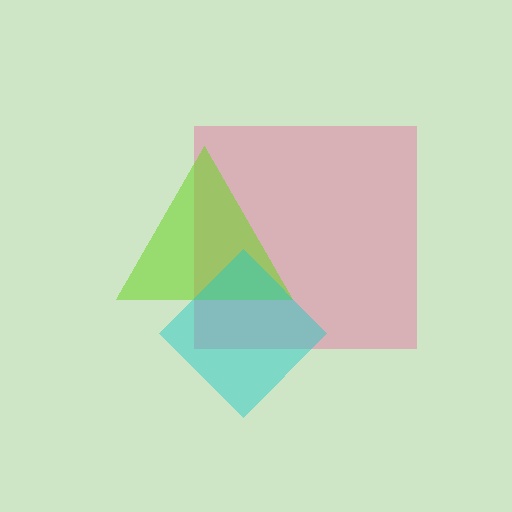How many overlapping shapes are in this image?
There are 3 overlapping shapes in the image.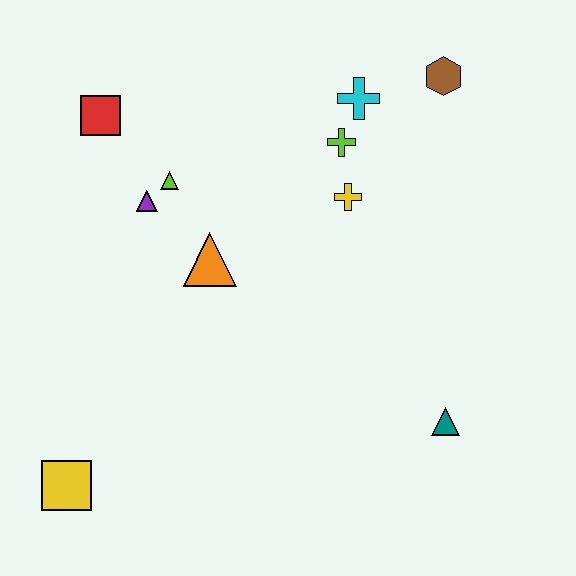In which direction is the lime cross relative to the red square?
The lime cross is to the right of the red square.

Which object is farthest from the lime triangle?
The teal triangle is farthest from the lime triangle.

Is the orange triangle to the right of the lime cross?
No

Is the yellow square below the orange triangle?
Yes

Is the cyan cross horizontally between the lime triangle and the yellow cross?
No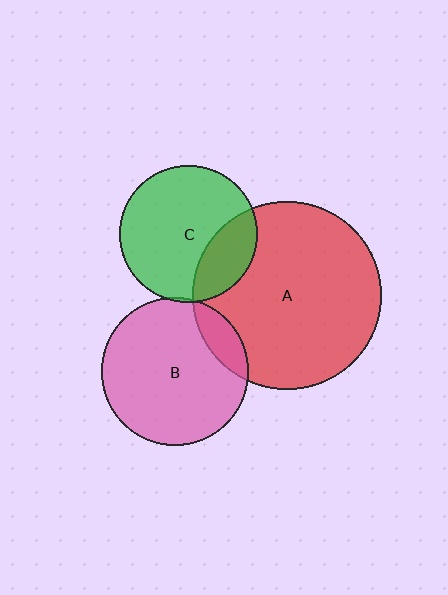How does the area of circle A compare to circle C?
Approximately 1.9 times.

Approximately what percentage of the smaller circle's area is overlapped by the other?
Approximately 15%.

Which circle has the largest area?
Circle A (red).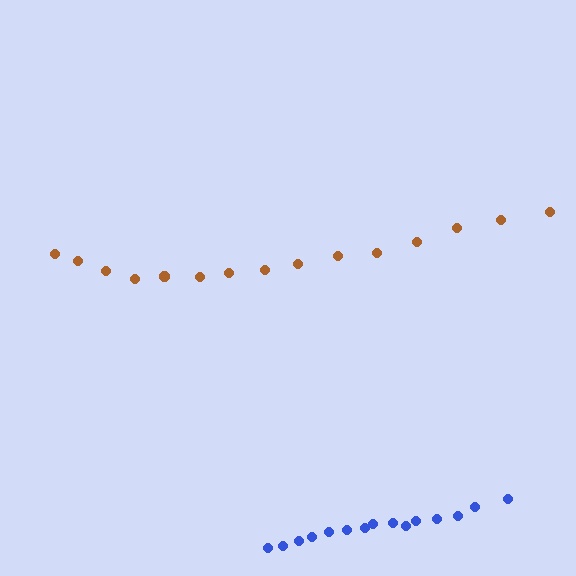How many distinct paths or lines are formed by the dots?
There are 2 distinct paths.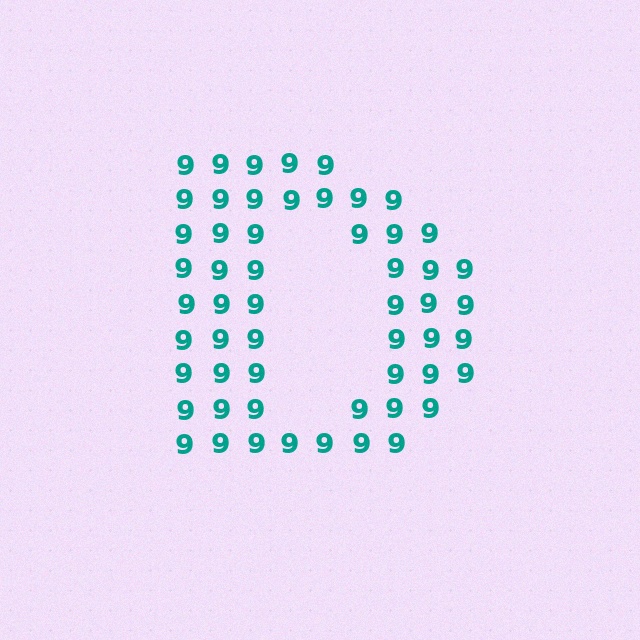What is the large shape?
The large shape is the letter D.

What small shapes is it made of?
It is made of small digit 9's.